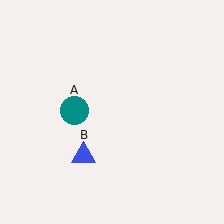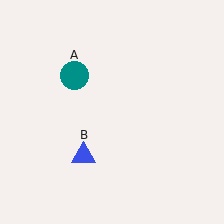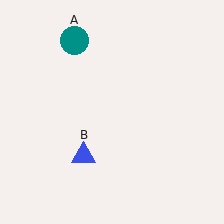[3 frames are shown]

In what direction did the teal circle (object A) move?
The teal circle (object A) moved up.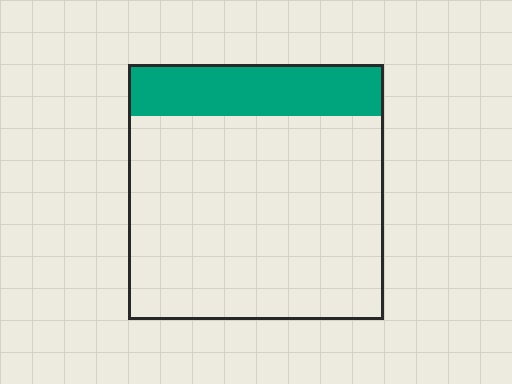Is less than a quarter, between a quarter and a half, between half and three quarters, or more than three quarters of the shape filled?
Less than a quarter.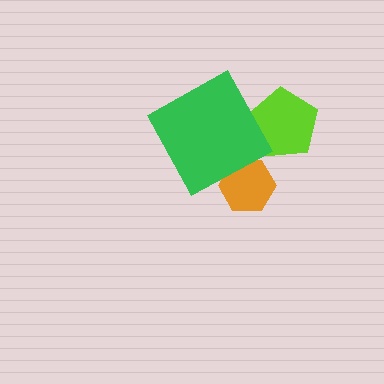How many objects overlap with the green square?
2 objects overlap with the green square.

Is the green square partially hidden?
No, no other shape covers it.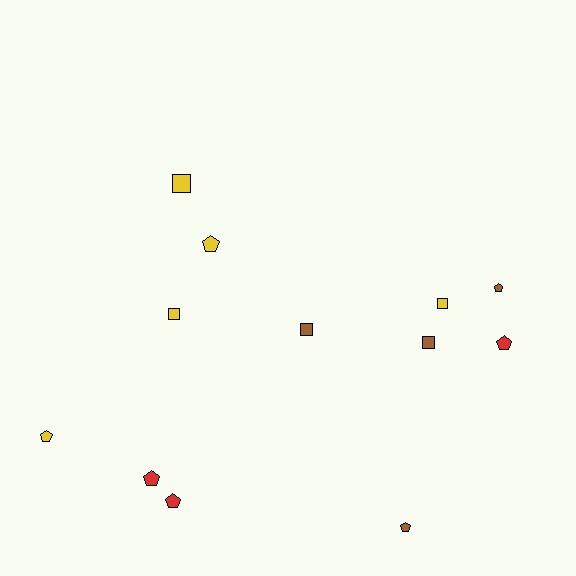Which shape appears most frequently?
Pentagon, with 7 objects.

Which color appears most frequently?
Yellow, with 5 objects.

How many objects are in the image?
There are 12 objects.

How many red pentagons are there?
There are 3 red pentagons.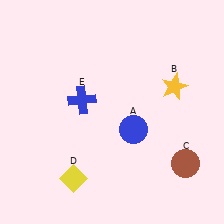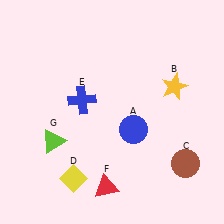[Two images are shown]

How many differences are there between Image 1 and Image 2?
There are 2 differences between the two images.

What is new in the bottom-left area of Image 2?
A red triangle (F) was added in the bottom-left area of Image 2.